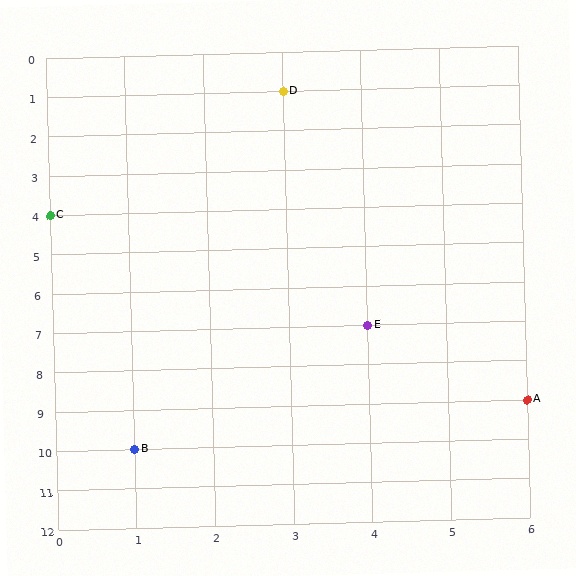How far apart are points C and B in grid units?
Points C and B are 1 column and 6 rows apart (about 6.1 grid units diagonally).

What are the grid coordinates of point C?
Point C is at grid coordinates (0, 4).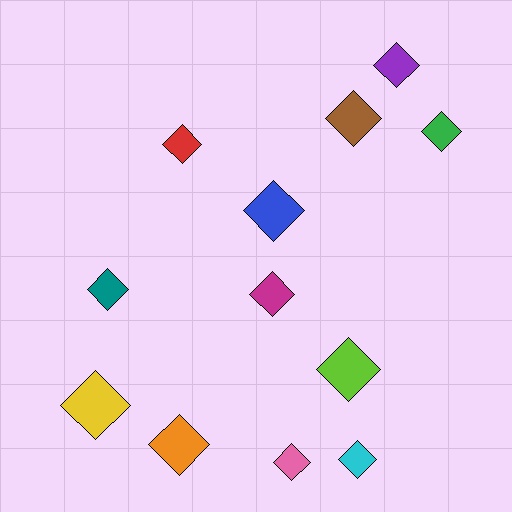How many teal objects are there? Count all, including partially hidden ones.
There is 1 teal object.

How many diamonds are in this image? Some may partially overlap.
There are 12 diamonds.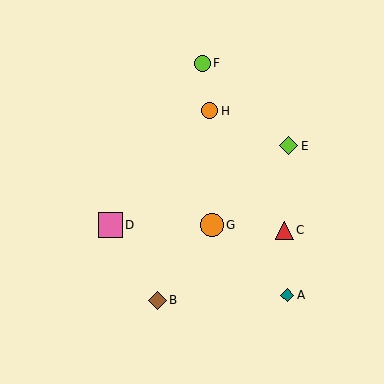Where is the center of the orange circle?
The center of the orange circle is at (210, 111).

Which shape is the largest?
The pink square (labeled D) is the largest.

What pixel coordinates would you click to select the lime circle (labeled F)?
Click at (202, 63) to select the lime circle F.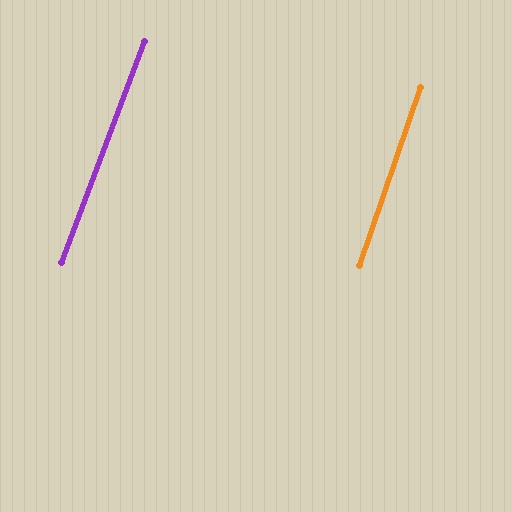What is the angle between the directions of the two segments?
Approximately 2 degrees.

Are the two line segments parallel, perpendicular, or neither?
Parallel — their directions differ by only 1.7°.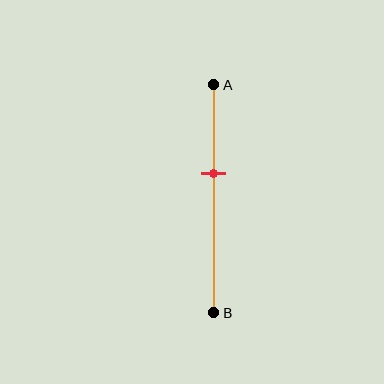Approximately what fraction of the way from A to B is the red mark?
The red mark is approximately 40% of the way from A to B.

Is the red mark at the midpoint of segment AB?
No, the mark is at about 40% from A, not at the 50% midpoint.